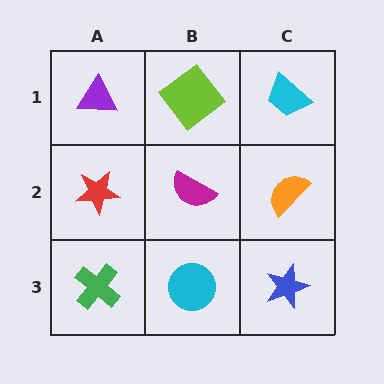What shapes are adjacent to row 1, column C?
An orange semicircle (row 2, column C), a lime diamond (row 1, column B).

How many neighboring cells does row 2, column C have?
3.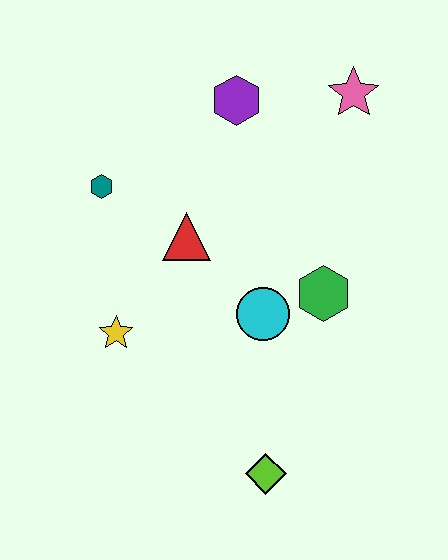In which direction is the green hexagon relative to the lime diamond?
The green hexagon is above the lime diamond.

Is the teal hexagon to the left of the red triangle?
Yes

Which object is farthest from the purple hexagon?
The lime diamond is farthest from the purple hexagon.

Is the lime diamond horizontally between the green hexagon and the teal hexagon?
Yes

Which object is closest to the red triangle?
The teal hexagon is closest to the red triangle.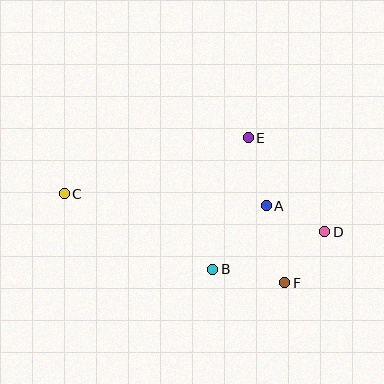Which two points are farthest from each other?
Points C and D are farthest from each other.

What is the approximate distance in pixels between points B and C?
The distance between B and C is approximately 167 pixels.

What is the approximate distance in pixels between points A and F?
The distance between A and F is approximately 79 pixels.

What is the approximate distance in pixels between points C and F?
The distance between C and F is approximately 238 pixels.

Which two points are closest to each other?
Points A and D are closest to each other.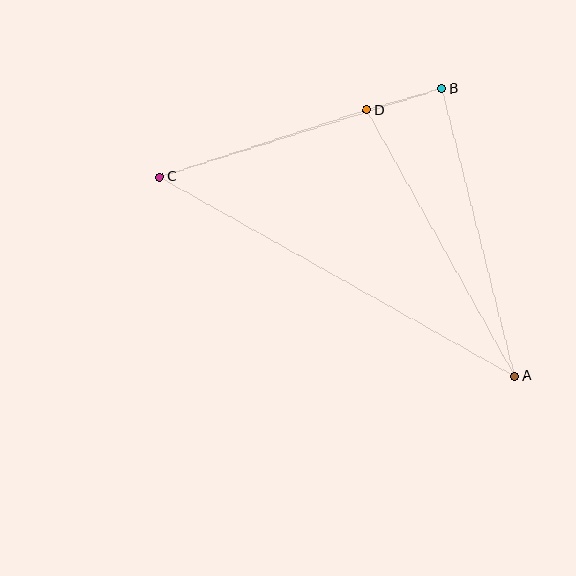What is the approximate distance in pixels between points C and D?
The distance between C and D is approximately 218 pixels.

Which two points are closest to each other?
Points B and D are closest to each other.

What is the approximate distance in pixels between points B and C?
The distance between B and C is approximately 296 pixels.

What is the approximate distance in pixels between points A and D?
The distance between A and D is approximately 304 pixels.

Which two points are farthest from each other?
Points A and C are farthest from each other.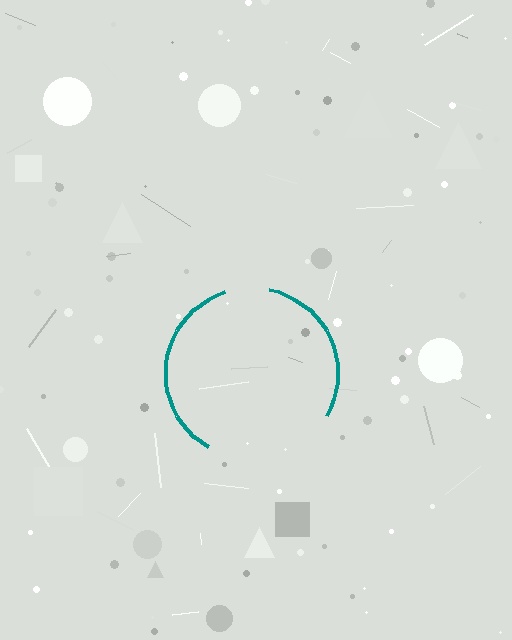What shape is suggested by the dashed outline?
The dashed outline suggests a circle.